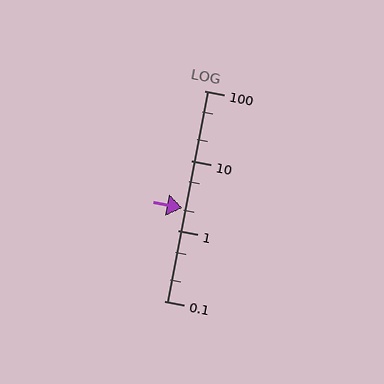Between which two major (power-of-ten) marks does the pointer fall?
The pointer is between 1 and 10.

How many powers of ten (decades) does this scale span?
The scale spans 3 decades, from 0.1 to 100.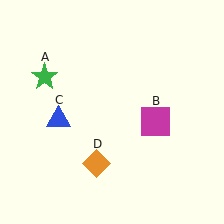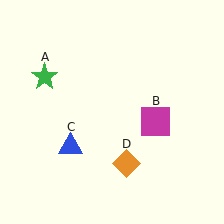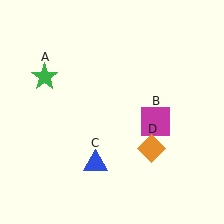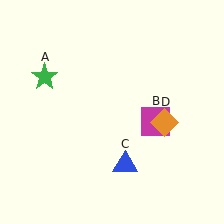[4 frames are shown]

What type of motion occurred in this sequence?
The blue triangle (object C), orange diamond (object D) rotated counterclockwise around the center of the scene.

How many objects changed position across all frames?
2 objects changed position: blue triangle (object C), orange diamond (object D).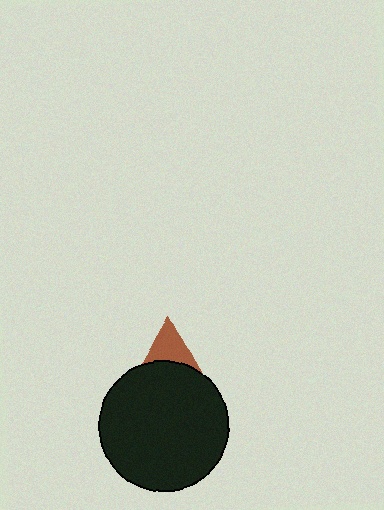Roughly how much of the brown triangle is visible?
A small part of it is visible (roughly 31%).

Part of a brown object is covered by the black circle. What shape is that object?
It is a triangle.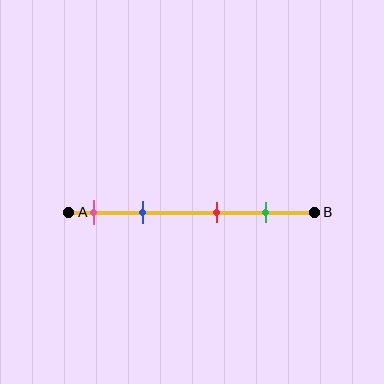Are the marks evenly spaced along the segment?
No, the marks are not evenly spaced.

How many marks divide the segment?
There are 4 marks dividing the segment.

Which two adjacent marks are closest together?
The pink and blue marks are the closest adjacent pair.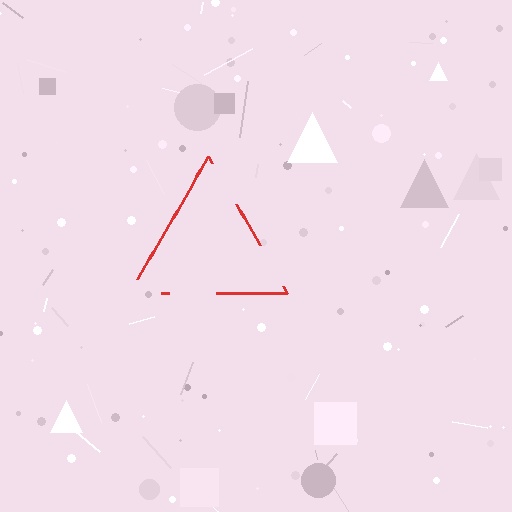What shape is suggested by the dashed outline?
The dashed outline suggests a triangle.